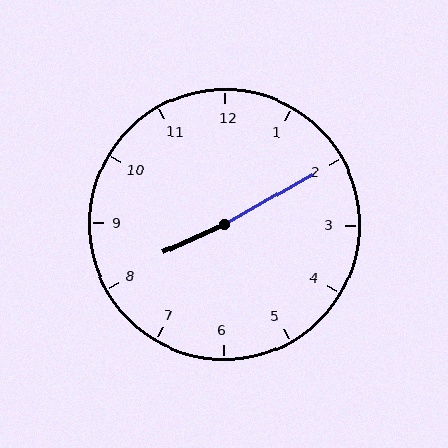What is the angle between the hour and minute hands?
Approximately 175 degrees.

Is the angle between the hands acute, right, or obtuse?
It is obtuse.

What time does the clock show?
8:10.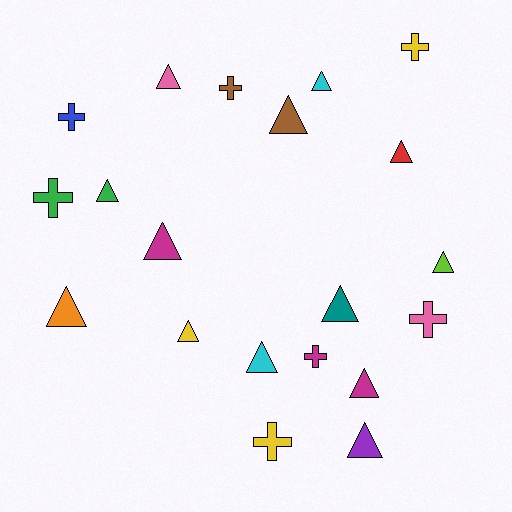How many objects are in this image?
There are 20 objects.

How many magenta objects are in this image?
There are 3 magenta objects.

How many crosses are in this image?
There are 7 crosses.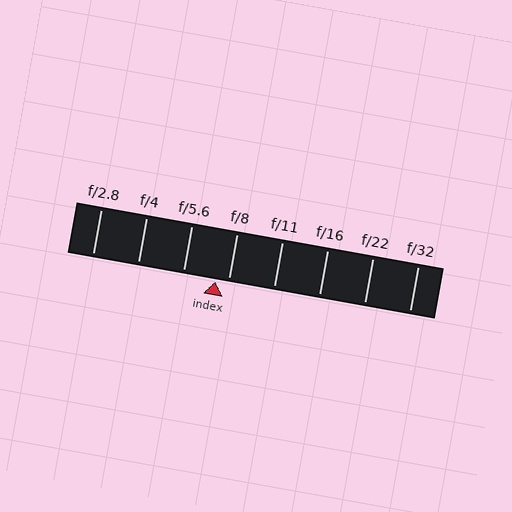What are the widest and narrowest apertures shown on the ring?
The widest aperture shown is f/2.8 and the narrowest is f/32.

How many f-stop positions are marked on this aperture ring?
There are 8 f-stop positions marked.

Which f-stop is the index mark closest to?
The index mark is closest to f/8.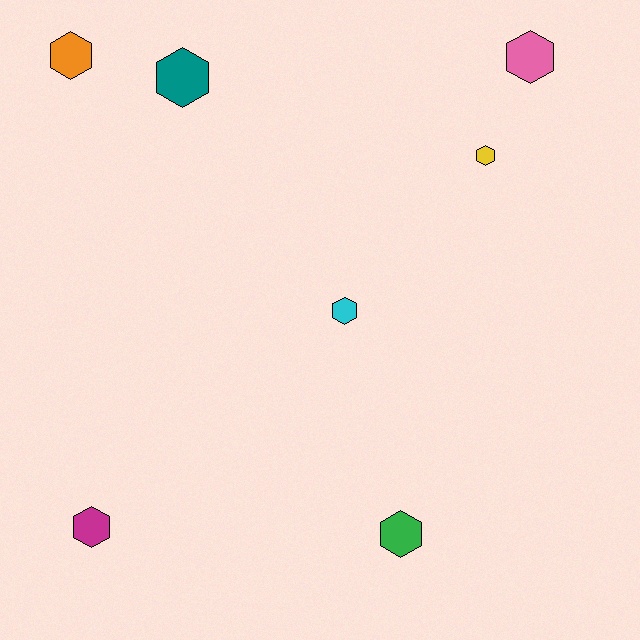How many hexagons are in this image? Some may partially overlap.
There are 7 hexagons.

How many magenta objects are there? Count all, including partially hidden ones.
There is 1 magenta object.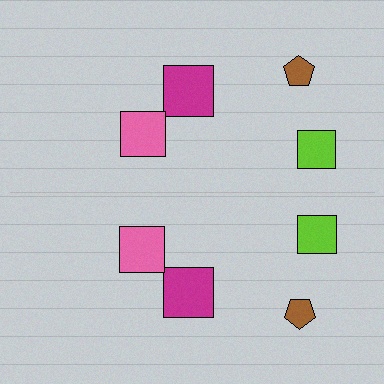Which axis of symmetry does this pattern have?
The pattern has a horizontal axis of symmetry running through the center of the image.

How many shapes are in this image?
There are 8 shapes in this image.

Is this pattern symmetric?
Yes, this pattern has bilateral (reflection) symmetry.